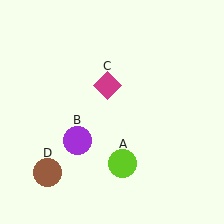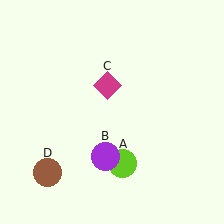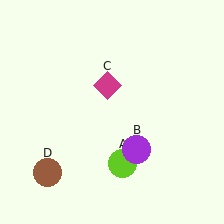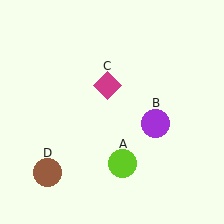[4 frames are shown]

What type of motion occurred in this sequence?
The purple circle (object B) rotated counterclockwise around the center of the scene.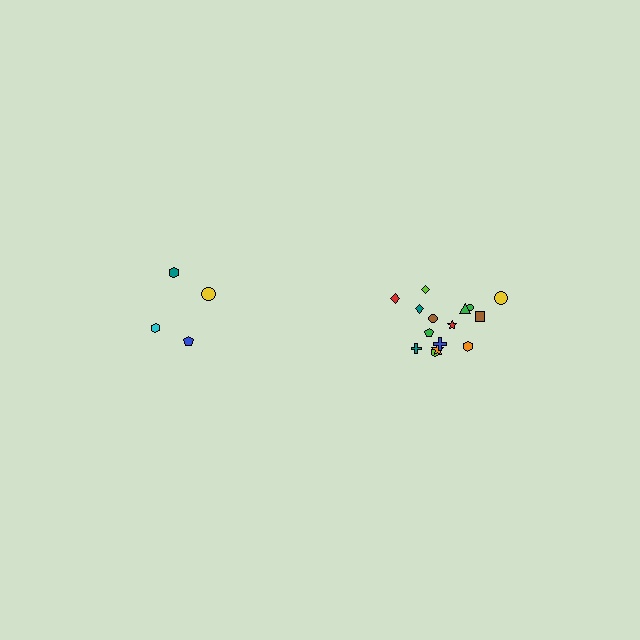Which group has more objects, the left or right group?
The right group.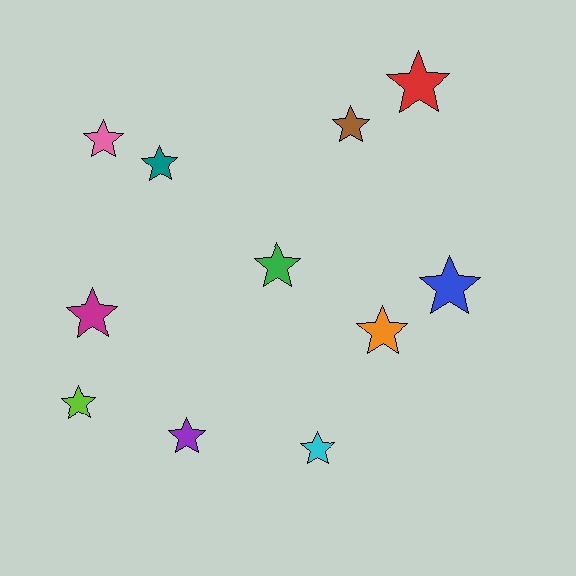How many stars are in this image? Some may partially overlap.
There are 11 stars.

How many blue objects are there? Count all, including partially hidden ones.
There is 1 blue object.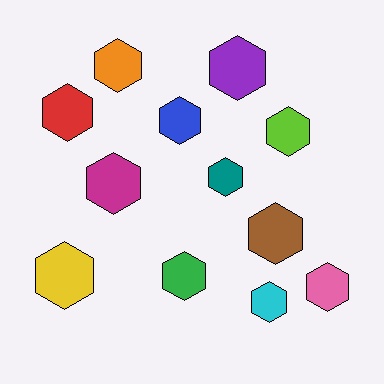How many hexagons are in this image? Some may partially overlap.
There are 12 hexagons.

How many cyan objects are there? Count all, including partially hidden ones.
There is 1 cyan object.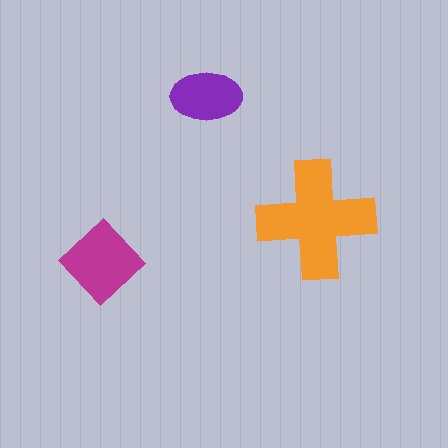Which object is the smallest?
The purple ellipse.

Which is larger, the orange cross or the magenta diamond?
The orange cross.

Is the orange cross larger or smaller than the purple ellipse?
Larger.